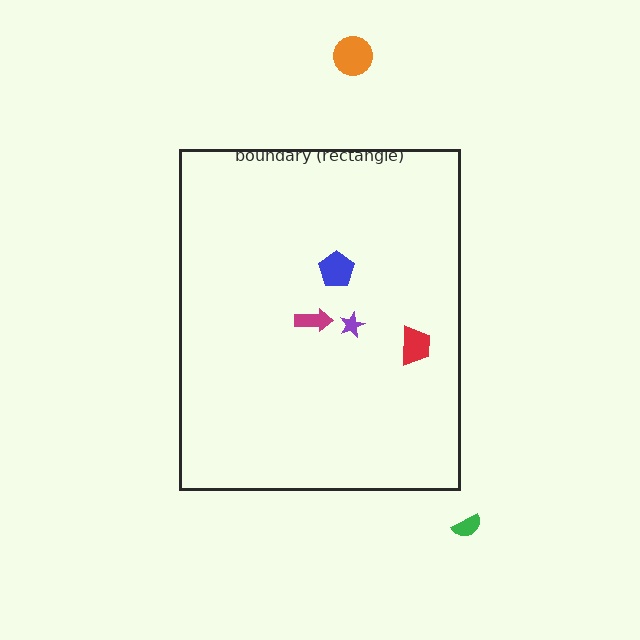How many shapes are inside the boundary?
4 inside, 2 outside.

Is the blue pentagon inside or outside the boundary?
Inside.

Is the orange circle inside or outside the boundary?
Outside.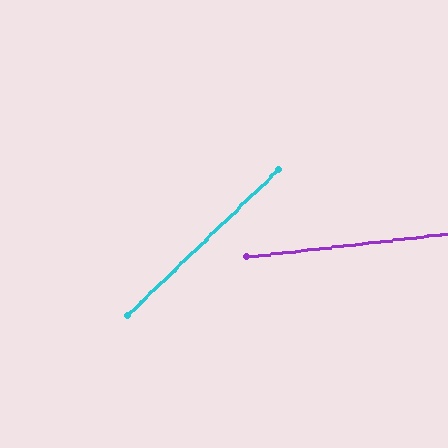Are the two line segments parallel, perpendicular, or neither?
Neither parallel nor perpendicular — they differ by about 38°.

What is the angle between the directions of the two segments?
Approximately 38 degrees.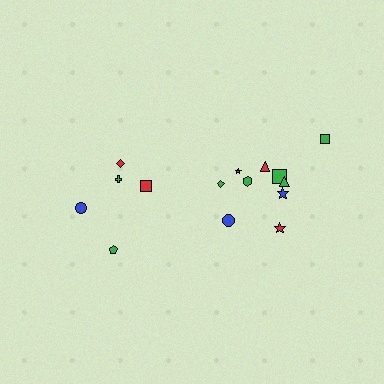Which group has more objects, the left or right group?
The right group.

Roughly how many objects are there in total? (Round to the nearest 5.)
Roughly 15 objects in total.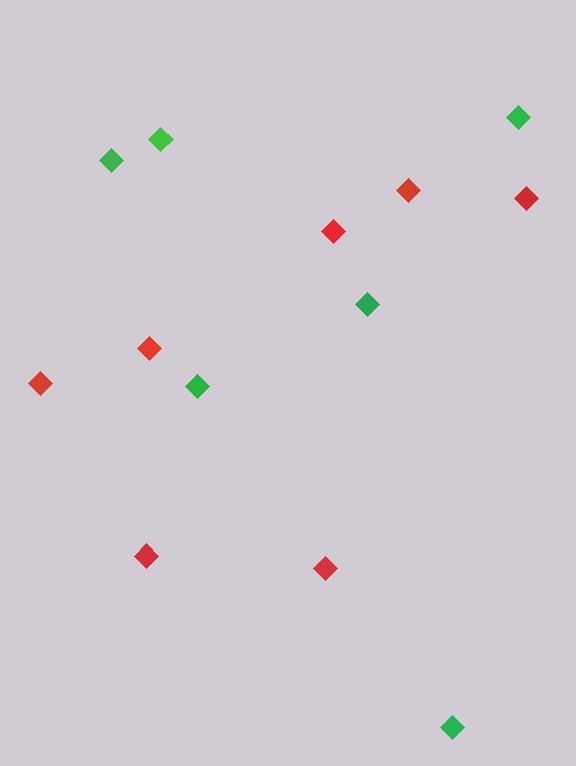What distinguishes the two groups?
There are 2 groups: one group of red diamonds (7) and one group of green diamonds (6).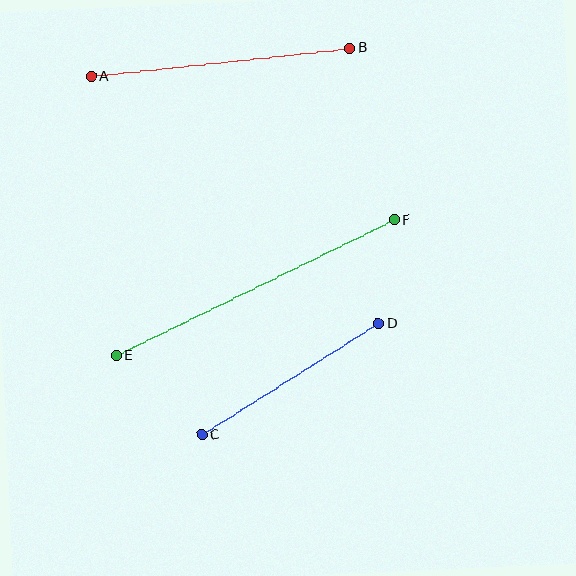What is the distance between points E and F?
The distance is approximately 309 pixels.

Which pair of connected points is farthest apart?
Points E and F are farthest apart.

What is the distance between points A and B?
The distance is approximately 260 pixels.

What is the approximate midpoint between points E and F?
The midpoint is at approximately (255, 288) pixels.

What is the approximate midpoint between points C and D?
The midpoint is at approximately (290, 379) pixels.